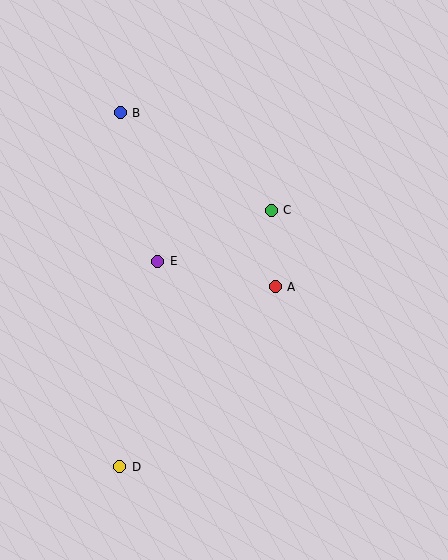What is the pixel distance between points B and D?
The distance between B and D is 354 pixels.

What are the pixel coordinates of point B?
Point B is at (120, 113).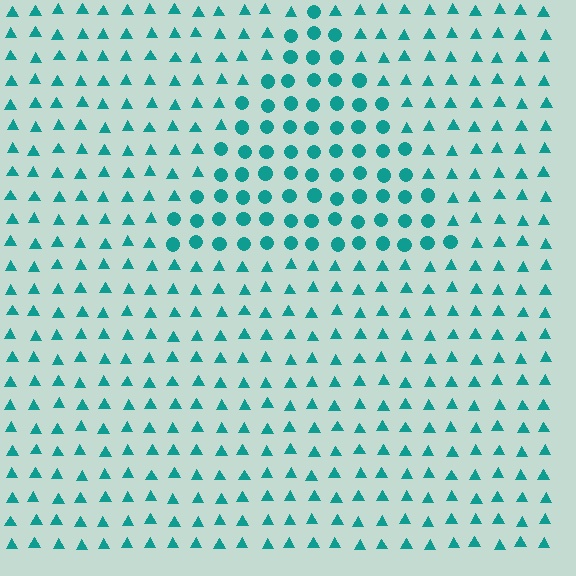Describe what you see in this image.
The image is filled with small teal elements arranged in a uniform grid. A triangle-shaped region contains circles, while the surrounding area contains triangles. The boundary is defined purely by the change in element shape.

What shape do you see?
I see a triangle.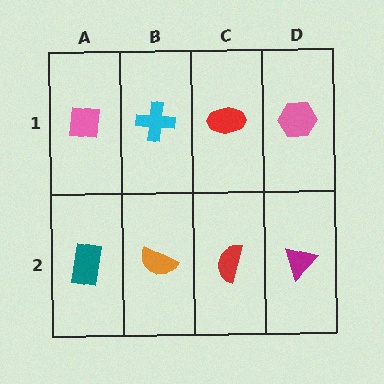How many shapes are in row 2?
4 shapes.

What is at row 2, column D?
A magenta triangle.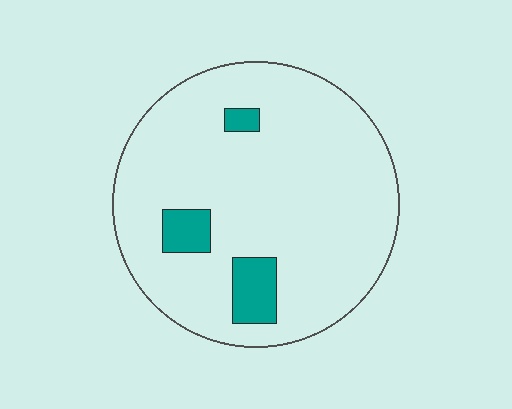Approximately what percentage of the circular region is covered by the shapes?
Approximately 10%.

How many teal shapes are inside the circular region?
3.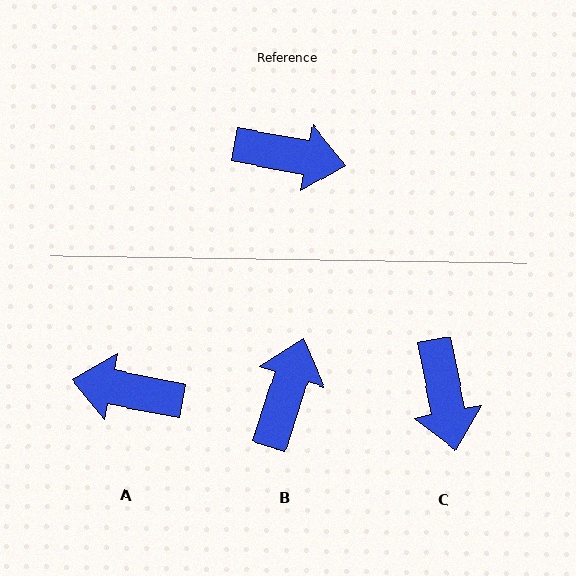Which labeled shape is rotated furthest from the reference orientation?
A, about 179 degrees away.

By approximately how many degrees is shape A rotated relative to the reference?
Approximately 179 degrees counter-clockwise.